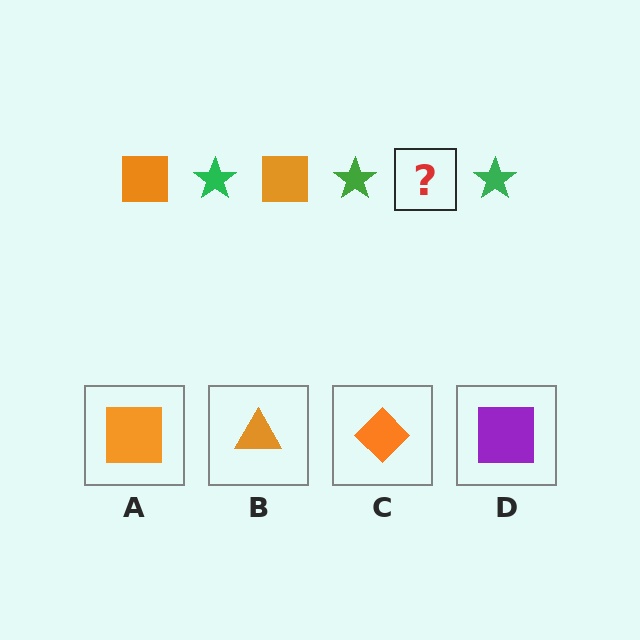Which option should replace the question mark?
Option A.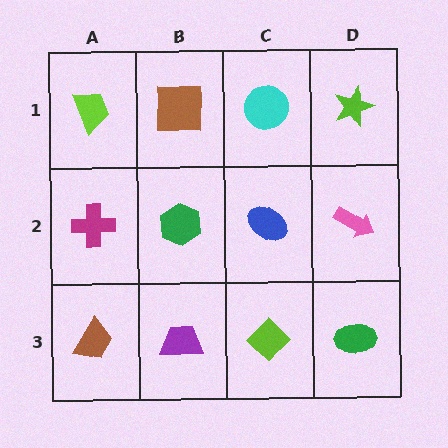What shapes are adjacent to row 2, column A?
A lime trapezoid (row 1, column A), a brown trapezoid (row 3, column A), a green hexagon (row 2, column B).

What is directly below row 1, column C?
A blue ellipse.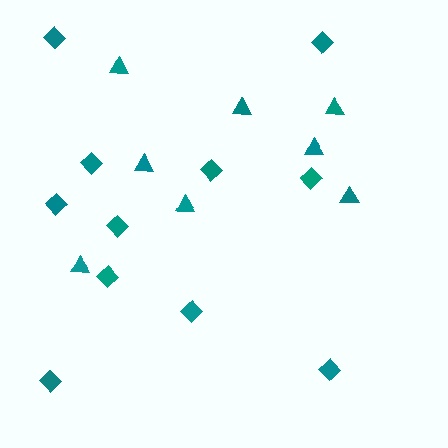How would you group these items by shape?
There are 2 groups: one group of diamonds (11) and one group of triangles (8).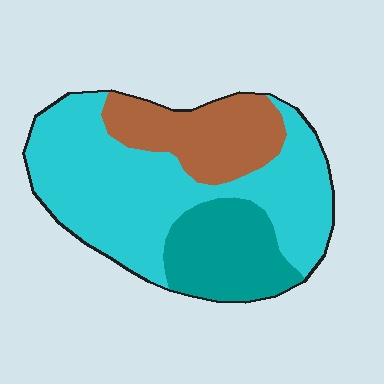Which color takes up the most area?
Cyan, at roughly 55%.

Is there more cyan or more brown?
Cyan.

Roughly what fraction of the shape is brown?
Brown covers around 20% of the shape.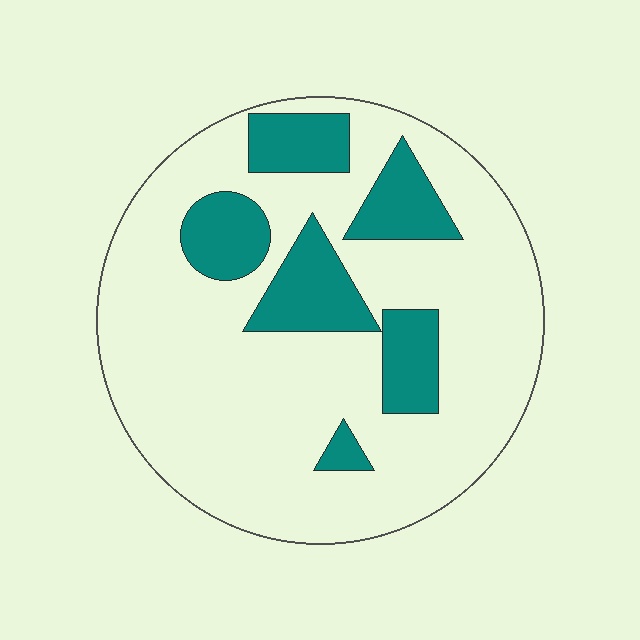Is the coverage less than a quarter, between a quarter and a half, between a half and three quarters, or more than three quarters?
Less than a quarter.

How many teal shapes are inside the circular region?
6.